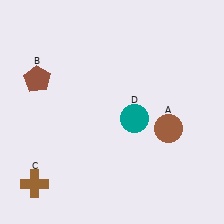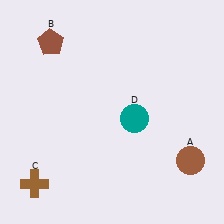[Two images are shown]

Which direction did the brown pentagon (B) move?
The brown pentagon (B) moved up.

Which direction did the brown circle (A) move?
The brown circle (A) moved down.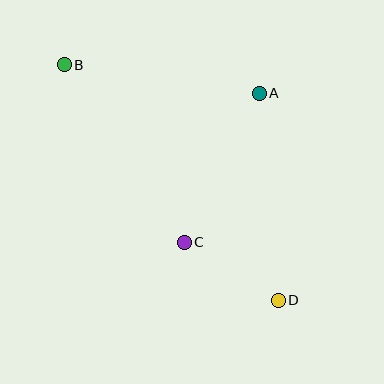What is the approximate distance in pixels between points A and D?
The distance between A and D is approximately 208 pixels.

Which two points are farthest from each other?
Points B and D are farthest from each other.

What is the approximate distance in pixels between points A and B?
The distance between A and B is approximately 197 pixels.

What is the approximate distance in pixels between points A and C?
The distance between A and C is approximately 167 pixels.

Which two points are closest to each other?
Points C and D are closest to each other.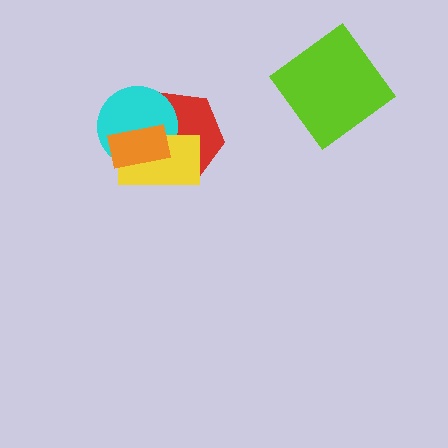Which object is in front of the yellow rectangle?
The orange rectangle is in front of the yellow rectangle.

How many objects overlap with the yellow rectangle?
3 objects overlap with the yellow rectangle.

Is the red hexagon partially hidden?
Yes, it is partially covered by another shape.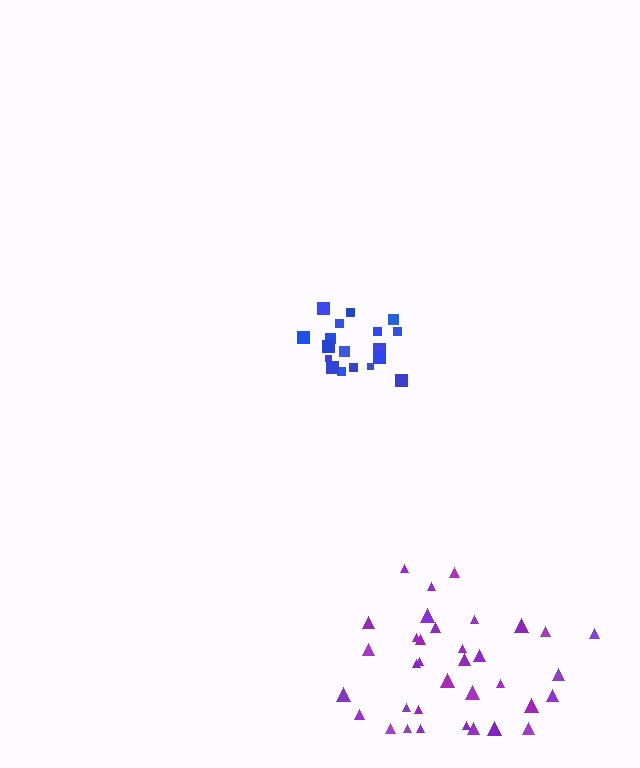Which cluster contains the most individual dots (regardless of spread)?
Purple (35).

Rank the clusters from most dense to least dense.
blue, purple.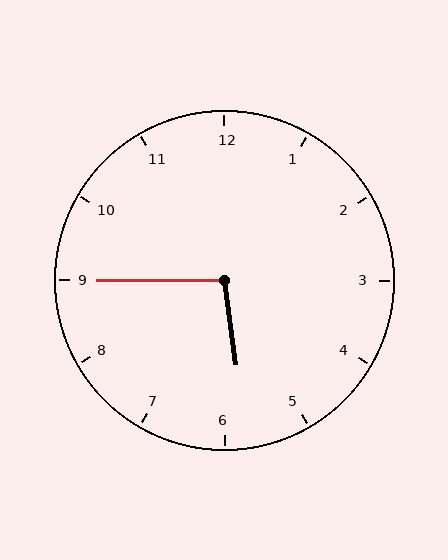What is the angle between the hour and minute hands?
Approximately 98 degrees.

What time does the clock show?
5:45.